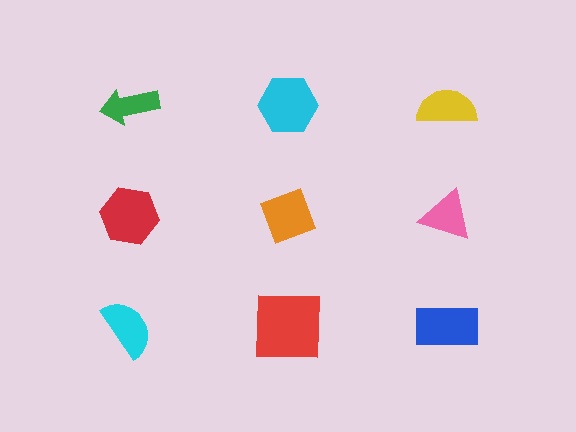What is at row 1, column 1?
A green arrow.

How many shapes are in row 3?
3 shapes.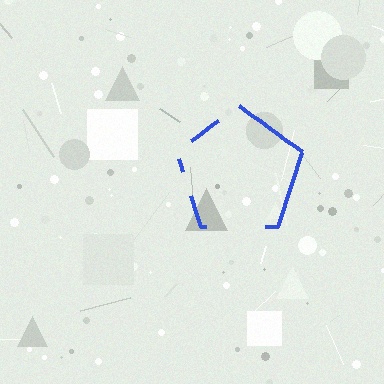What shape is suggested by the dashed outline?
The dashed outline suggests a pentagon.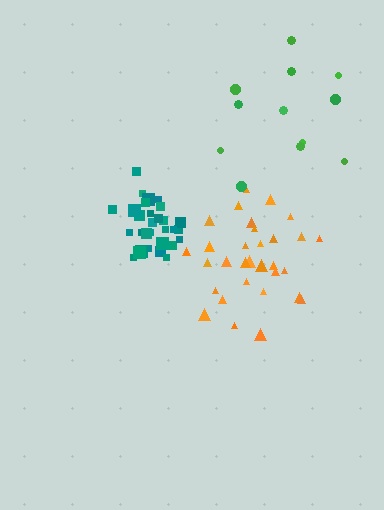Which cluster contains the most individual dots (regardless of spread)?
Teal (31).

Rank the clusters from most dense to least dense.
teal, orange, green.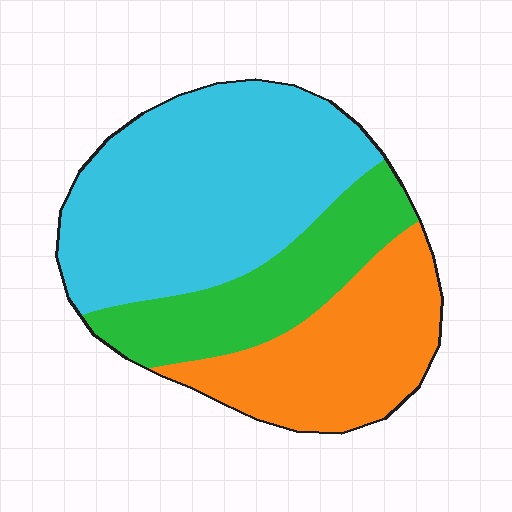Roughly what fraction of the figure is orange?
Orange covers around 30% of the figure.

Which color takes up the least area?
Green, at roughly 25%.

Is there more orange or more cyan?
Cyan.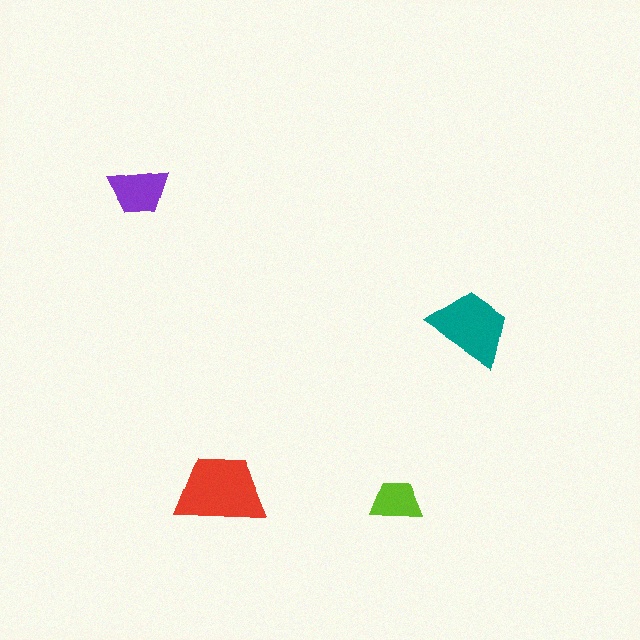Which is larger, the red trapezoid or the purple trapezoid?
The red one.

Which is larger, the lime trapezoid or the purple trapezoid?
The purple one.